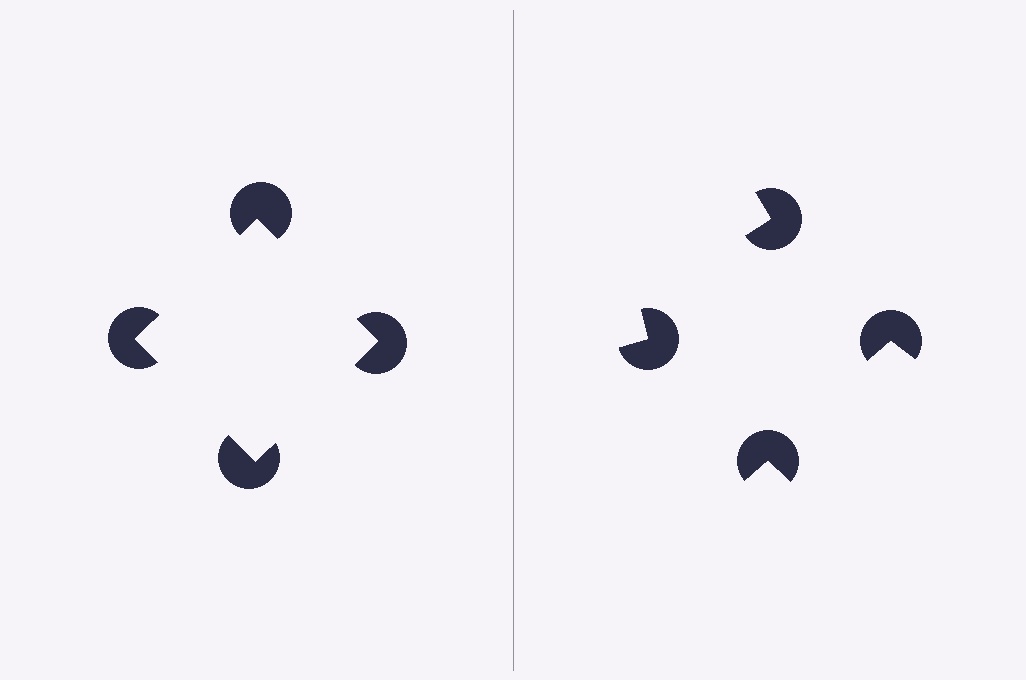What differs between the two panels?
The pac-man discs are positioned identically on both sides; only the wedge orientations differ. On the left they align to a square; on the right they are misaligned.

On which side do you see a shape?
An illusory square appears on the left side. On the right side the wedge cuts are rotated, so no coherent shape forms.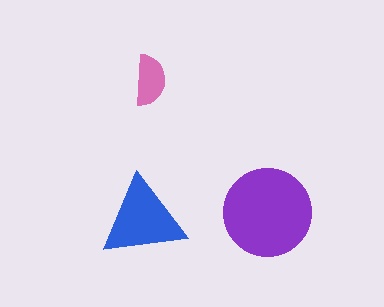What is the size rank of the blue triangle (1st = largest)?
2nd.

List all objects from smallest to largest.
The pink semicircle, the blue triangle, the purple circle.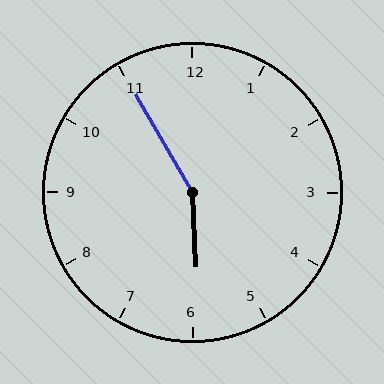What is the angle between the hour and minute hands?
Approximately 152 degrees.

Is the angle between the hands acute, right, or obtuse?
It is obtuse.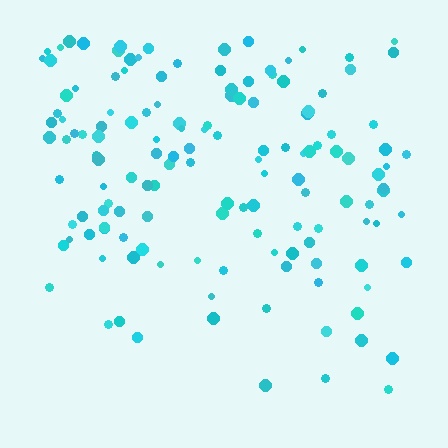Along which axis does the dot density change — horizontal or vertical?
Vertical.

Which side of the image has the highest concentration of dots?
The top.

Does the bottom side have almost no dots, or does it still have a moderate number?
Still a moderate number, just noticeably fewer than the top.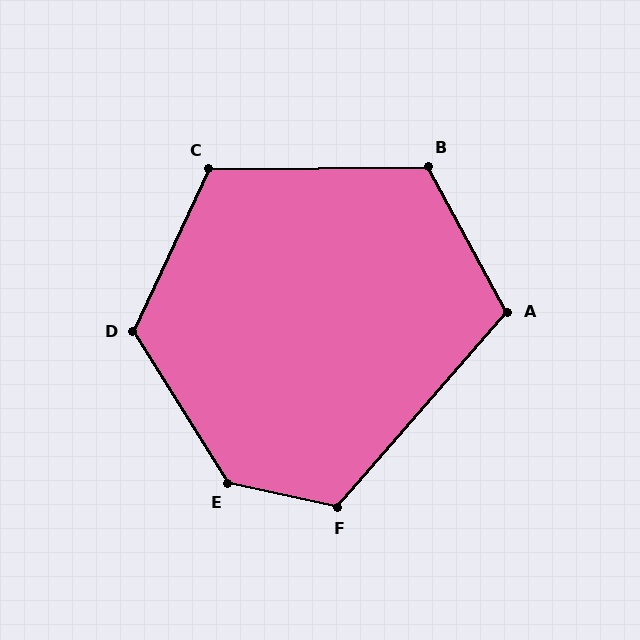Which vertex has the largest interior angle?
E, at approximately 134 degrees.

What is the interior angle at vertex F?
Approximately 119 degrees (obtuse).